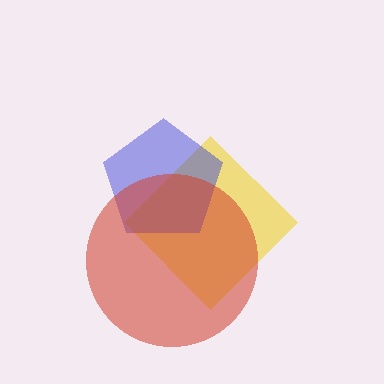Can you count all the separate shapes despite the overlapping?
Yes, there are 3 separate shapes.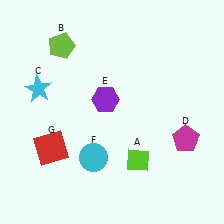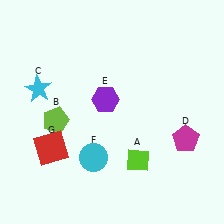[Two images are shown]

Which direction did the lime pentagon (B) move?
The lime pentagon (B) moved down.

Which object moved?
The lime pentagon (B) moved down.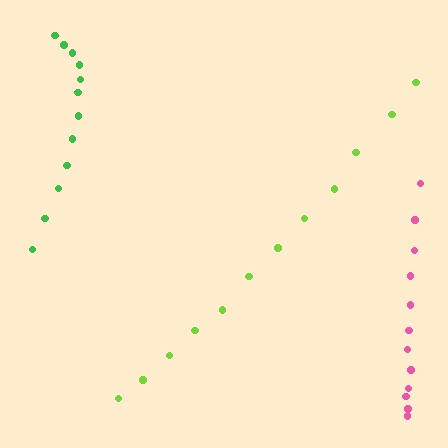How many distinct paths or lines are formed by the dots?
There are 3 distinct paths.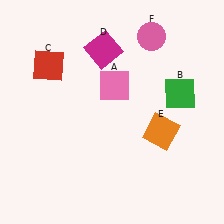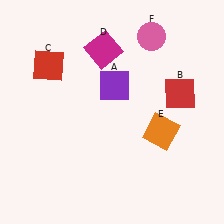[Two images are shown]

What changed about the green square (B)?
In Image 1, B is green. In Image 2, it changed to red.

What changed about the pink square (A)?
In Image 1, A is pink. In Image 2, it changed to purple.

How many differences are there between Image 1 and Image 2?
There are 2 differences between the two images.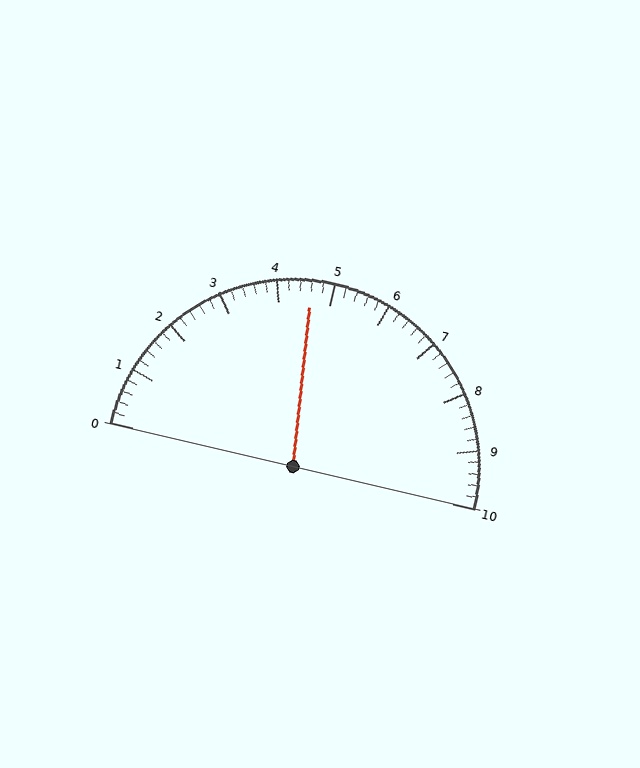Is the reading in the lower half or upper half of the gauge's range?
The reading is in the lower half of the range (0 to 10).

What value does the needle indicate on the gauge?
The needle indicates approximately 4.6.